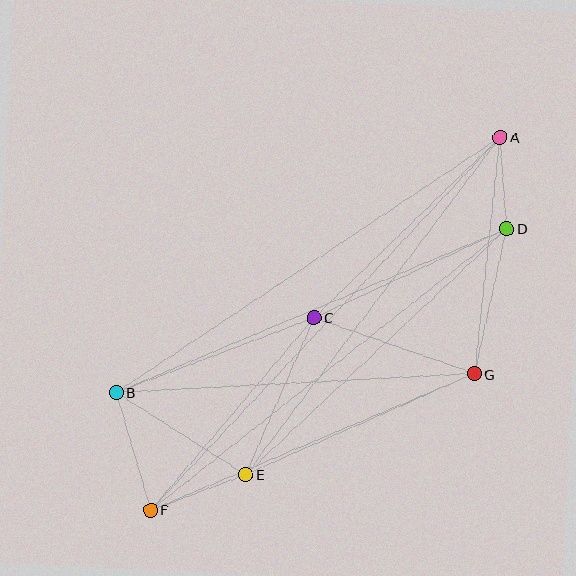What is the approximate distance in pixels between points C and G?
The distance between C and G is approximately 170 pixels.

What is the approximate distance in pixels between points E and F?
The distance between E and F is approximately 101 pixels.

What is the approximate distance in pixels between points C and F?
The distance between C and F is approximately 252 pixels.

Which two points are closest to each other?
Points A and D are closest to each other.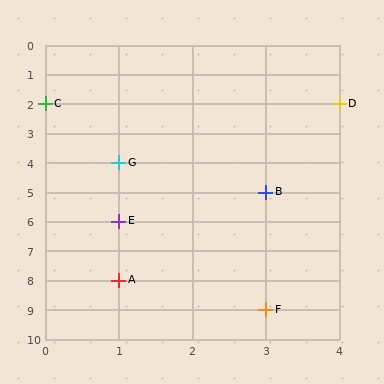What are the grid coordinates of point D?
Point D is at grid coordinates (4, 2).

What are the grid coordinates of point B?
Point B is at grid coordinates (3, 5).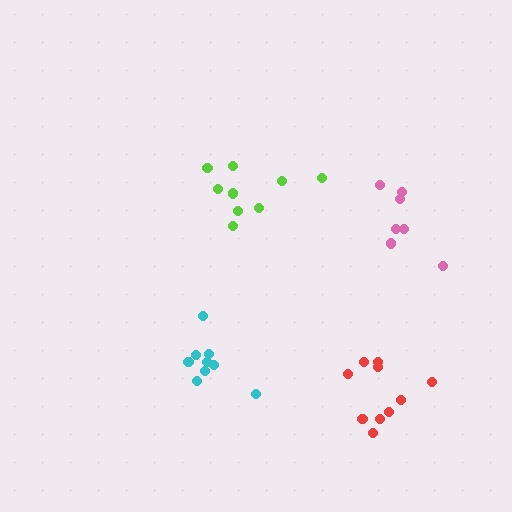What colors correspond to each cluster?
The clusters are colored: pink, cyan, lime, red.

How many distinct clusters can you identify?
There are 4 distinct clusters.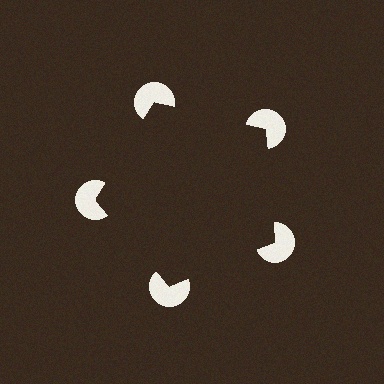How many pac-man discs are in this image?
There are 5 — one at each vertex of the illusory pentagon.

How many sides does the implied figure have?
5 sides.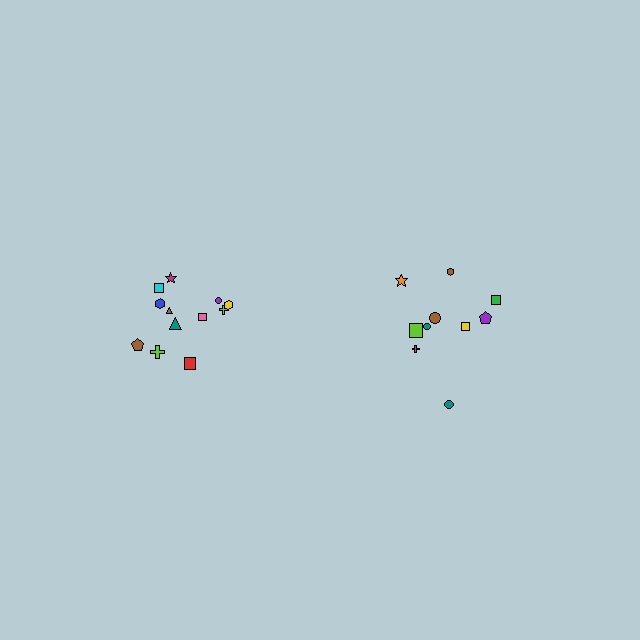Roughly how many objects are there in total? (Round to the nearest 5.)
Roughly 20 objects in total.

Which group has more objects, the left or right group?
The left group.